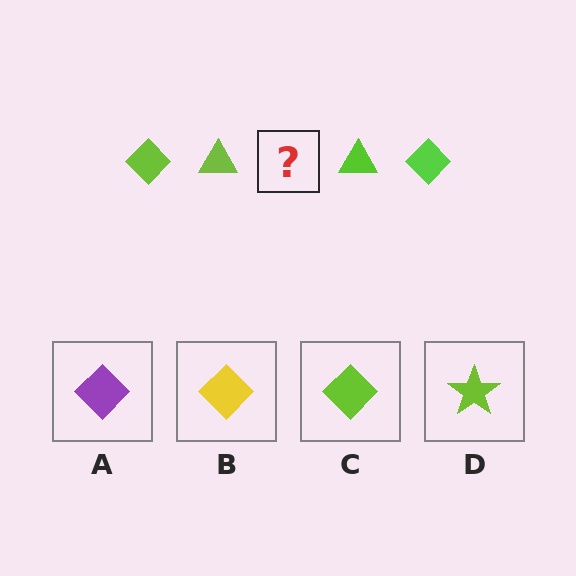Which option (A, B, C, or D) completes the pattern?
C.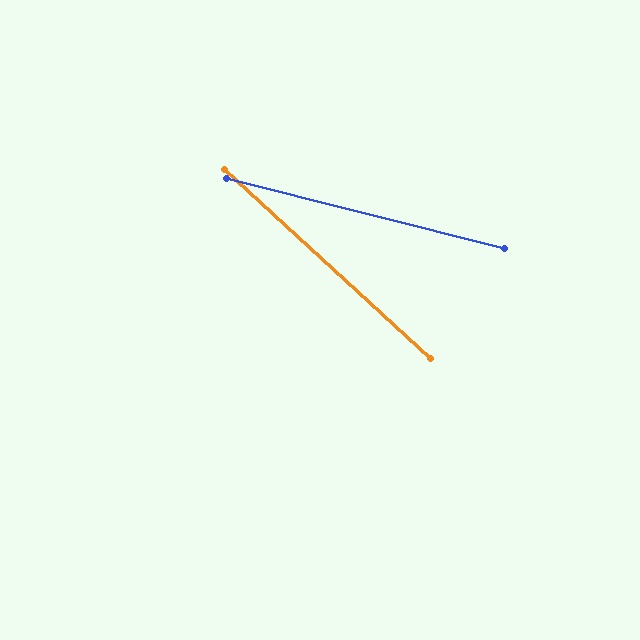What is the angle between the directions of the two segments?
Approximately 29 degrees.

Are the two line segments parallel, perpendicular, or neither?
Neither parallel nor perpendicular — they differ by about 29°.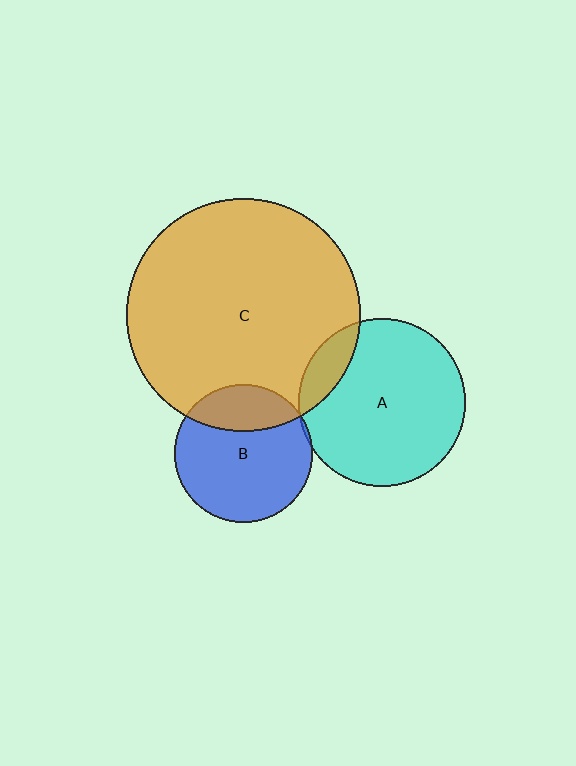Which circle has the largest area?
Circle C (orange).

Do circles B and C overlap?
Yes.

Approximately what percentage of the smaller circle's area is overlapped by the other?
Approximately 25%.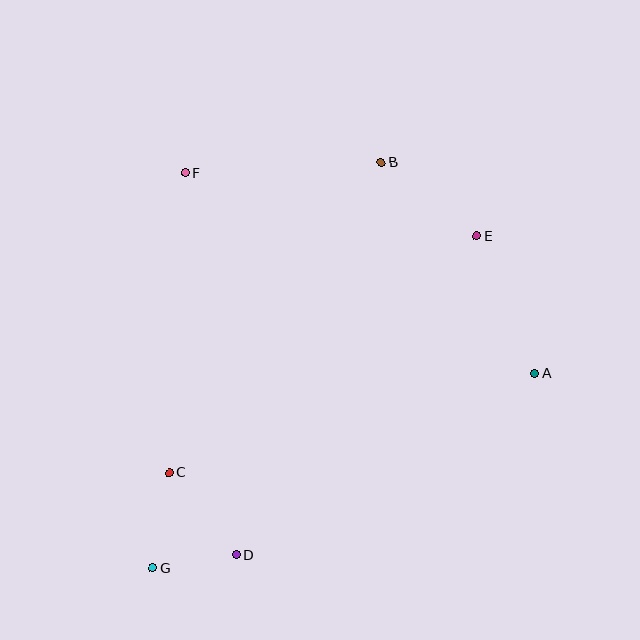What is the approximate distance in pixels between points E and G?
The distance between E and G is approximately 464 pixels.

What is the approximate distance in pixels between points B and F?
The distance between B and F is approximately 196 pixels.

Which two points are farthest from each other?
Points B and G are farthest from each other.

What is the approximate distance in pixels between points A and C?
The distance between A and C is approximately 378 pixels.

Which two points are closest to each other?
Points D and G are closest to each other.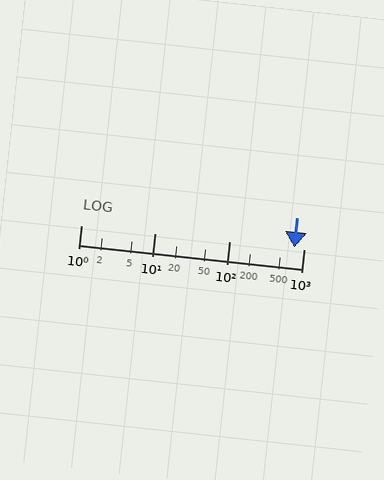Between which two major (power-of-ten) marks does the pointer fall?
The pointer is between 100 and 1000.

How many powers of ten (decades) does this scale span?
The scale spans 3 decades, from 1 to 1000.